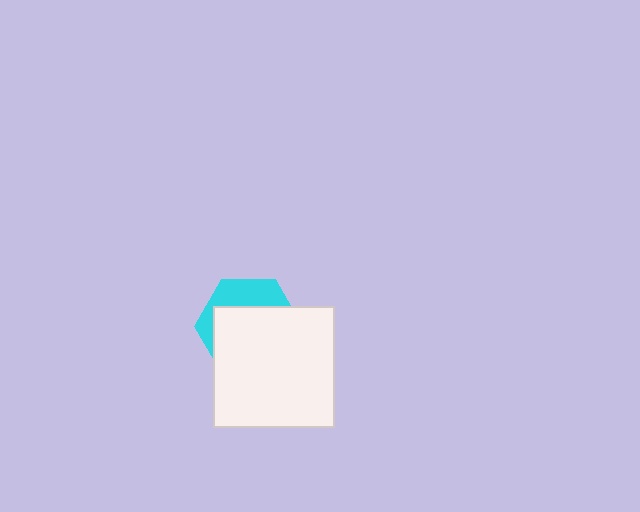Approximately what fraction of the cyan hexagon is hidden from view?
Roughly 68% of the cyan hexagon is hidden behind the white square.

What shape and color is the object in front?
The object in front is a white square.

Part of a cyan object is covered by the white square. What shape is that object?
It is a hexagon.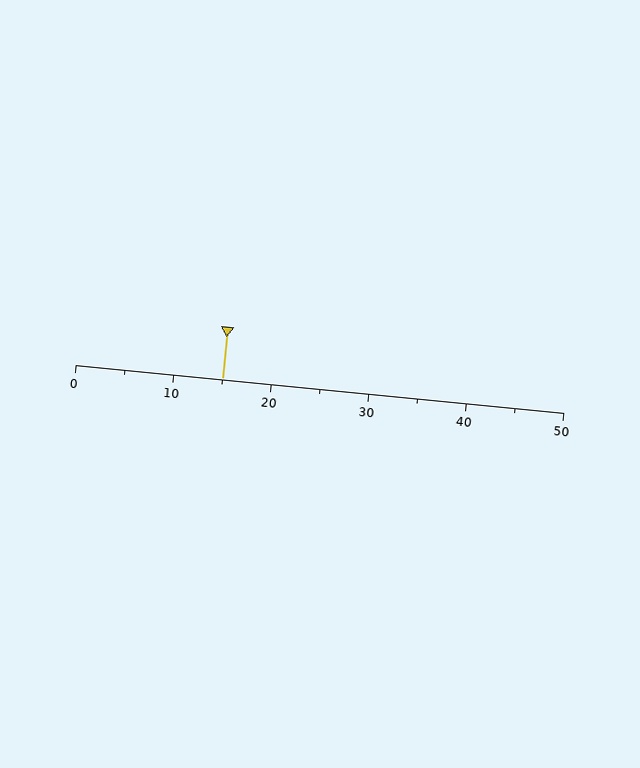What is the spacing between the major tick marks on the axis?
The major ticks are spaced 10 apart.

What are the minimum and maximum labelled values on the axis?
The axis runs from 0 to 50.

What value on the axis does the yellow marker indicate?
The marker indicates approximately 15.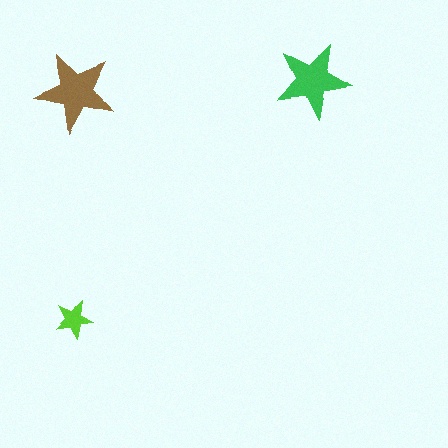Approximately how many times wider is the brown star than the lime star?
About 2 times wider.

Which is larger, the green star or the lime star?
The green one.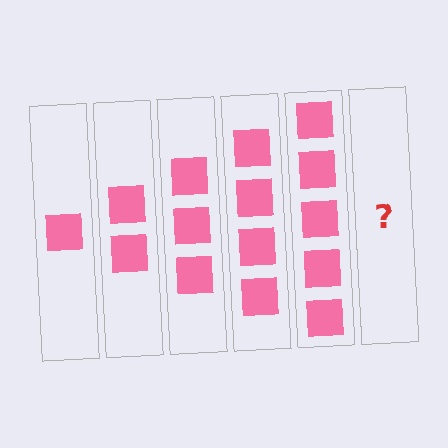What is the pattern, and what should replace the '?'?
The pattern is that each step adds one more square. The '?' should be 6 squares.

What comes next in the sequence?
The next element should be 6 squares.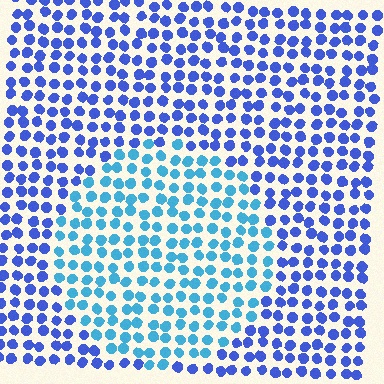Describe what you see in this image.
The image is filled with small blue elements in a uniform arrangement. A circle-shaped region is visible where the elements are tinted to a slightly different hue, forming a subtle color boundary.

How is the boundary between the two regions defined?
The boundary is defined purely by a slight shift in hue (about 34 degrees). Spacing, size, and orientation are identical on both sides.